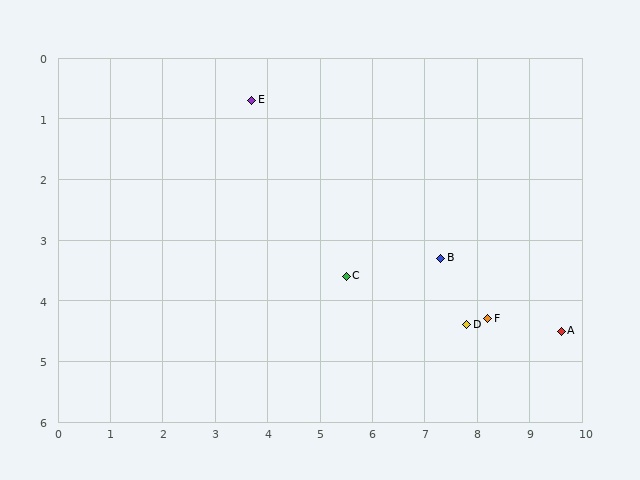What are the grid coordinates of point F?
Point F is at approximately (8.2, 4.3).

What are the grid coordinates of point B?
Point B is at approximately (7.3, 3.3).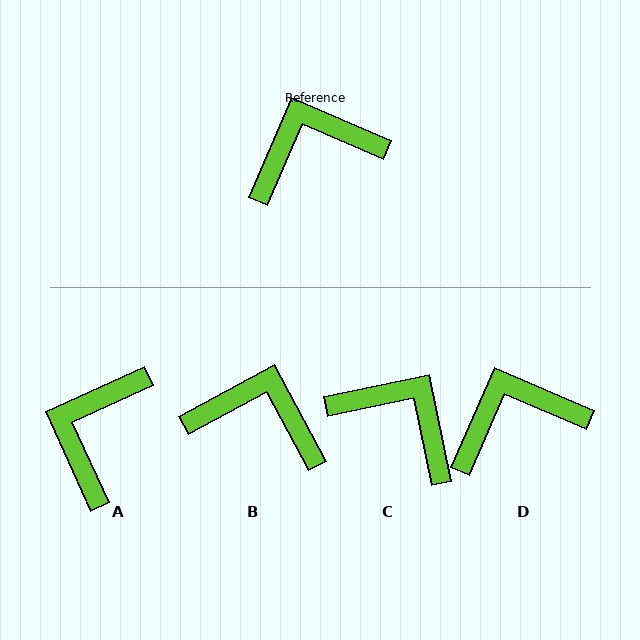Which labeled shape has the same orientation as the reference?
D.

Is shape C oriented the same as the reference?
No, it is off by about 55 degrees.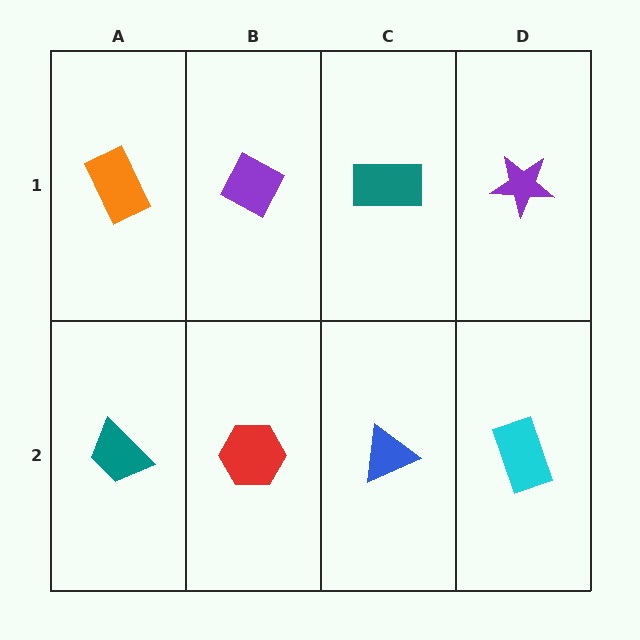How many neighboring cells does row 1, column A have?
2.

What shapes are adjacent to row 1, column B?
A red hexagon (row 2, column B), an orange rectangle (row 1, column A), a teal rectangle (row 1, column C).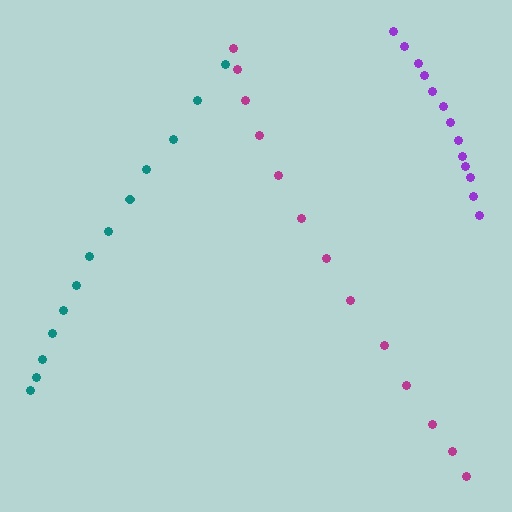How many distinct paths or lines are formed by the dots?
There are 3 distinct paths.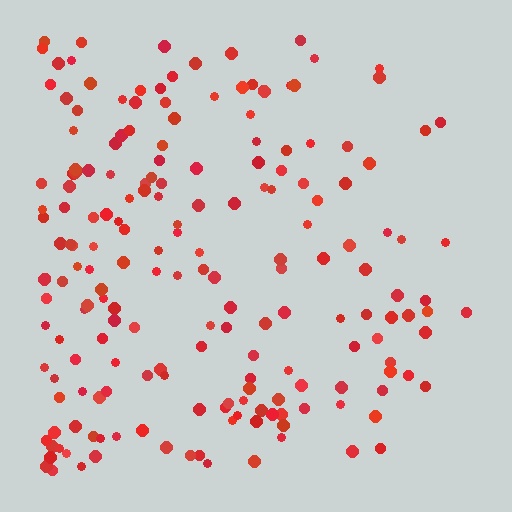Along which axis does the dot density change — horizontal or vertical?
Horizontal.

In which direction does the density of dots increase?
From right to left, with the left side densest.